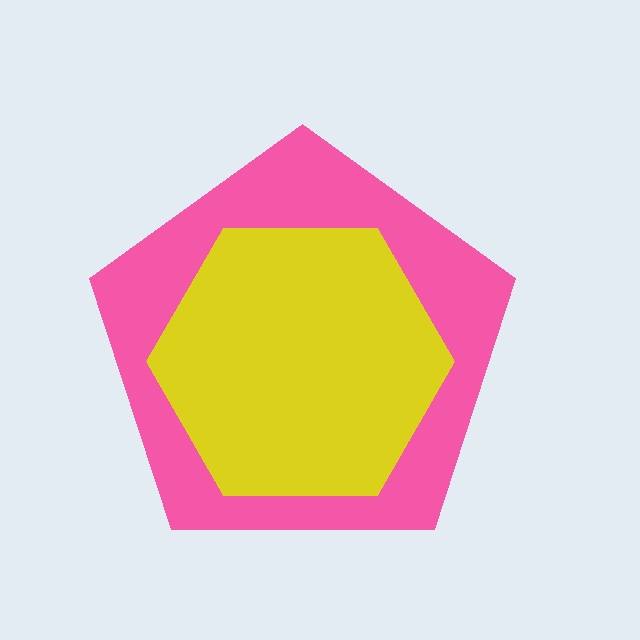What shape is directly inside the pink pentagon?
The yellow hexagon.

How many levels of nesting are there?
2.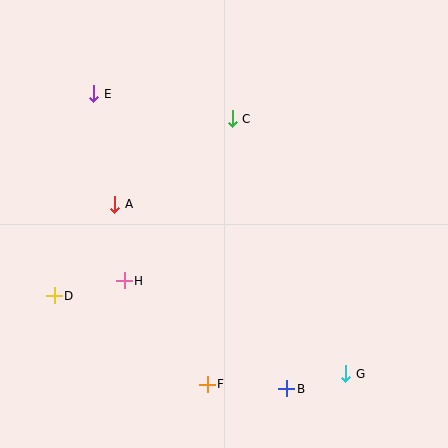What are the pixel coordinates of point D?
Point D is at (54, 296).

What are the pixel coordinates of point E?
Point E is at (94, 94).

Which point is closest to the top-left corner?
Point E is closest to the top-left corner.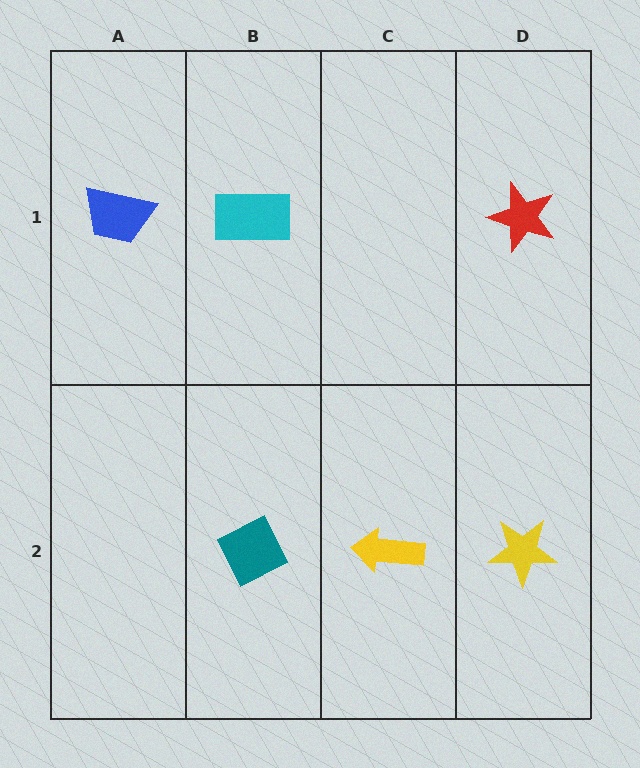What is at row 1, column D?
A red star.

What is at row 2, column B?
A teal diamond.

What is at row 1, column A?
A blue trapezoid.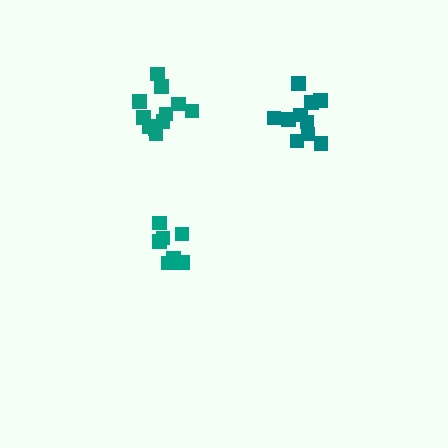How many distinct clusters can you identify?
There are 3 distinct clusters.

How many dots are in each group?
Group 1: 7 dots, Group 2: 11 dots, Group 3: 10 dots (28 total).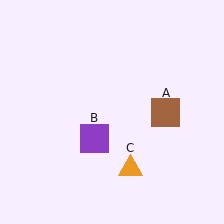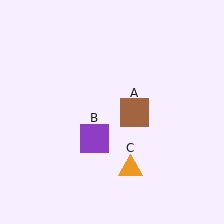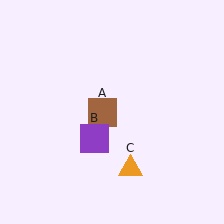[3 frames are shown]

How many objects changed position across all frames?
1 object changed position: brown square (object A).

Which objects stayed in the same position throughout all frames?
Purple square (object B) and orange triangle (object C) remained stationary.